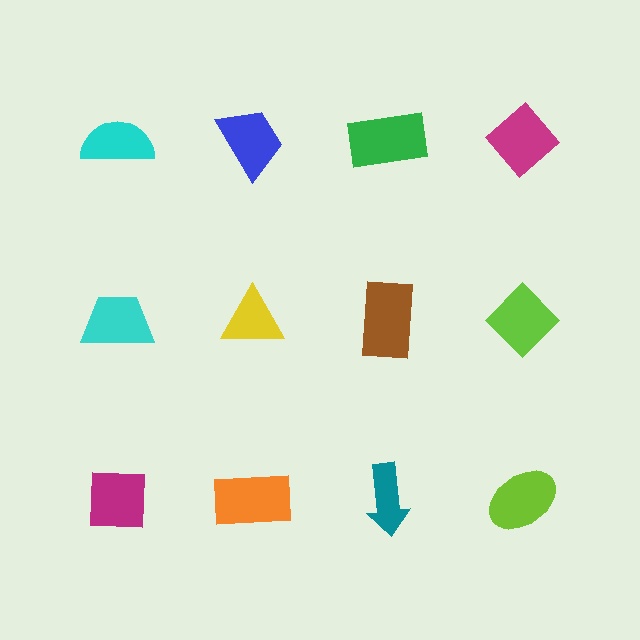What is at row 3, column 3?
A teal arrow.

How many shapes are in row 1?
4 shapes.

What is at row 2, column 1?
A cyan trapezoid.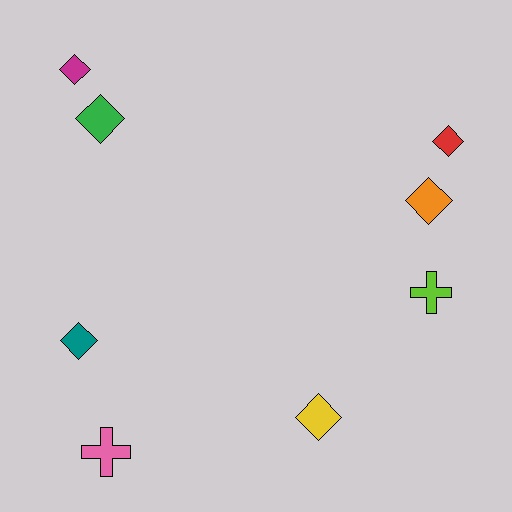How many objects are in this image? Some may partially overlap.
There are 8 objects.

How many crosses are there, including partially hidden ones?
There are 2 crosses.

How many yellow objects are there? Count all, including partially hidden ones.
There is 1 yellow object.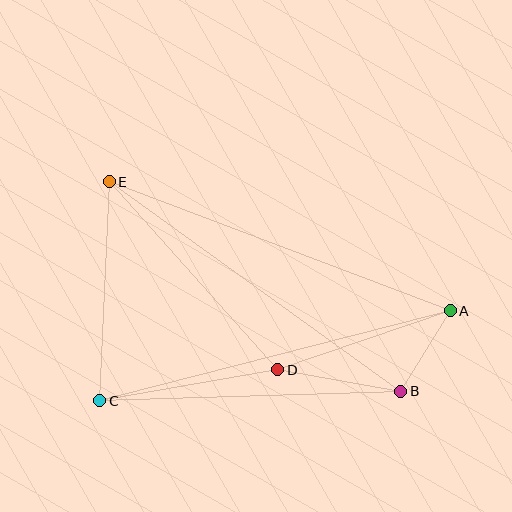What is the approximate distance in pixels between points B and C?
The distance between B and C is approximately 301 pixels.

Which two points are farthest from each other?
Points A and E are farthest from each other.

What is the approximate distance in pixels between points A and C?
The distance between A and C is approximately 362 pixels.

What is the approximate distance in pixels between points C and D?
The distance between C and D is approximately 181 pixels.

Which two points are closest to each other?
Points A and B are closest to each other.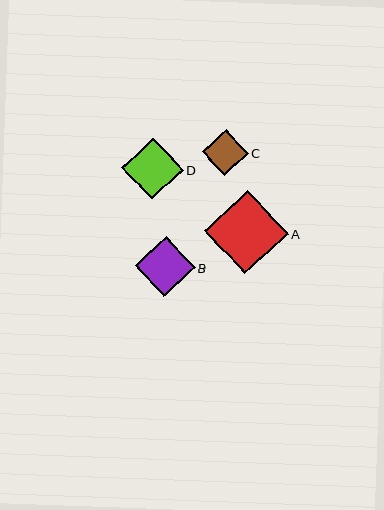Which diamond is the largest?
Diamond A is the largest with a size of approximately 83 pixels.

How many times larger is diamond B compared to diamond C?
Diamond B is approximately 1.3 times the size of diamond C.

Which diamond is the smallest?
Diamond C is the smallest with a size of approximately 46 pixels.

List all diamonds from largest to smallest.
From largest to smallest: A, D, B, C.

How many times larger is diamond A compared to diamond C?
Diamond A is approximately 1.8 times the size of diamond C.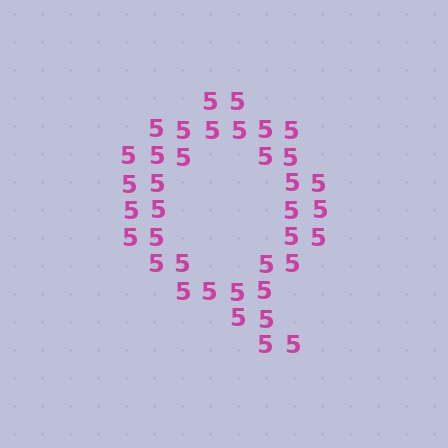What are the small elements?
The small elements are digit 5's.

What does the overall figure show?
The overall figure shows the letter Q.